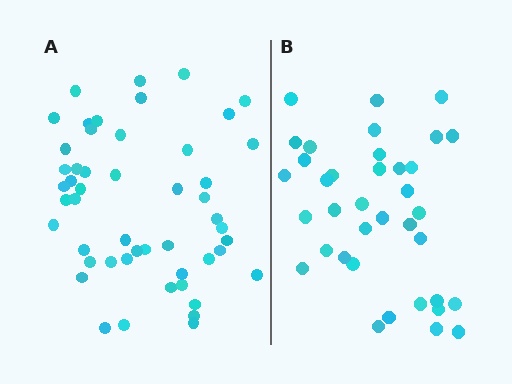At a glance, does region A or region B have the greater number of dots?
Region A (the left region) has more dots.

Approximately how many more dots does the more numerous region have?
Region A has approximately 15 more dots than region B.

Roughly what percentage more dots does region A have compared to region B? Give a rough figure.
About 35% more.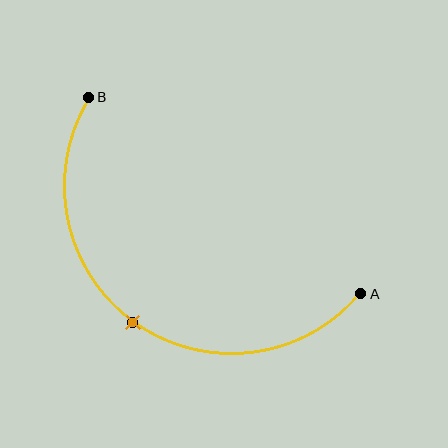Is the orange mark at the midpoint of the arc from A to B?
Yes. The orange mark lies on the arc at equal arc-length from both A and B — it is the arc midpoint.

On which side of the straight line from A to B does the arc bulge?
The arc bulges below and to the left of the straight line connecting A and B.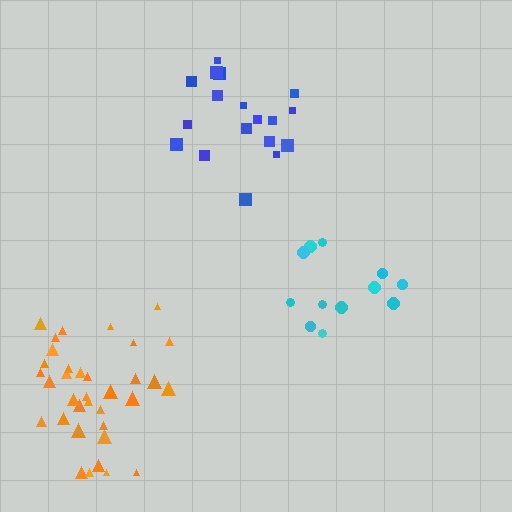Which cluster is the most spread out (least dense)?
Cyan.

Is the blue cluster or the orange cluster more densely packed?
Orange.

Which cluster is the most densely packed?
Orange.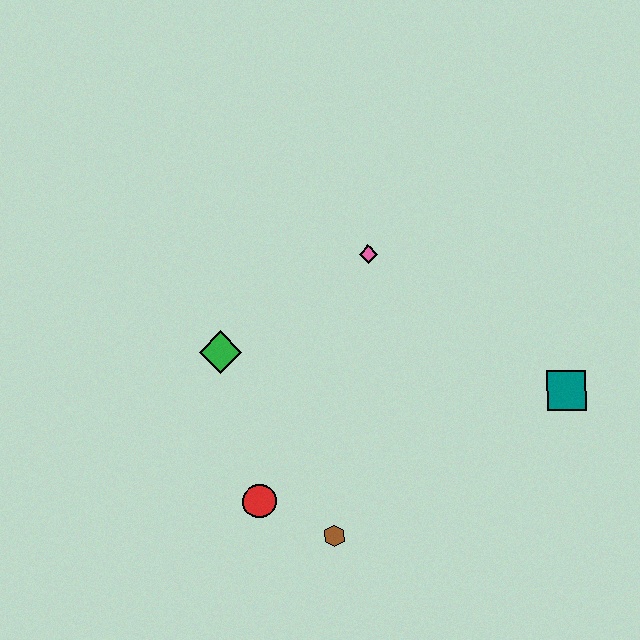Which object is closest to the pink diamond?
The green diamond is closest to the pink diamond.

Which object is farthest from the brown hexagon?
The pink diamond is farthest from the brown hexagon.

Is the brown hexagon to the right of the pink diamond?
No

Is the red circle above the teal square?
No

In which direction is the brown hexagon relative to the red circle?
The brown hexagon is to the right of the red circle.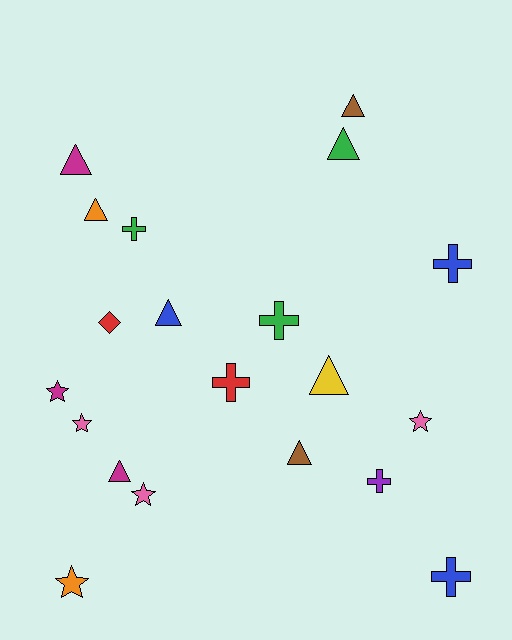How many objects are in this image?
There are 20 objects.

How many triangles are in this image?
There are 8 triangles.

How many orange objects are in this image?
There are 2 orange objects.